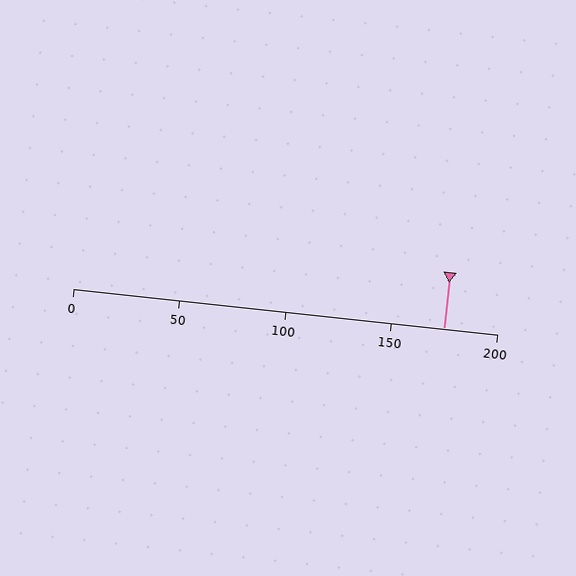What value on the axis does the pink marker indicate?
The marker indicates approximately 175.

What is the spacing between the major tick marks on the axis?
The major ticks are spaced 50 apart.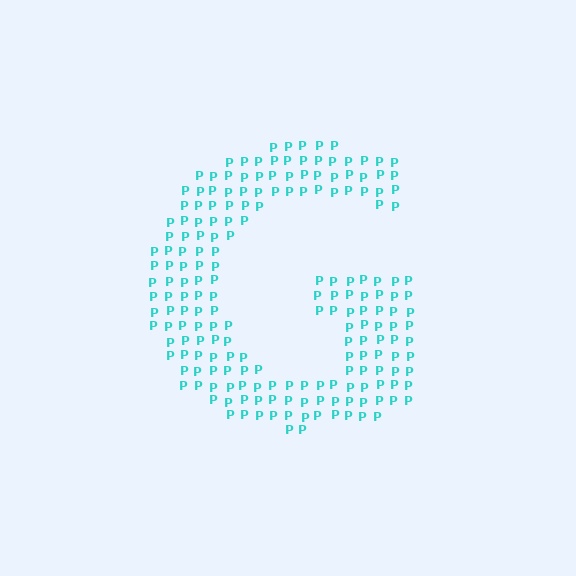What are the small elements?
The small elements are letter P's.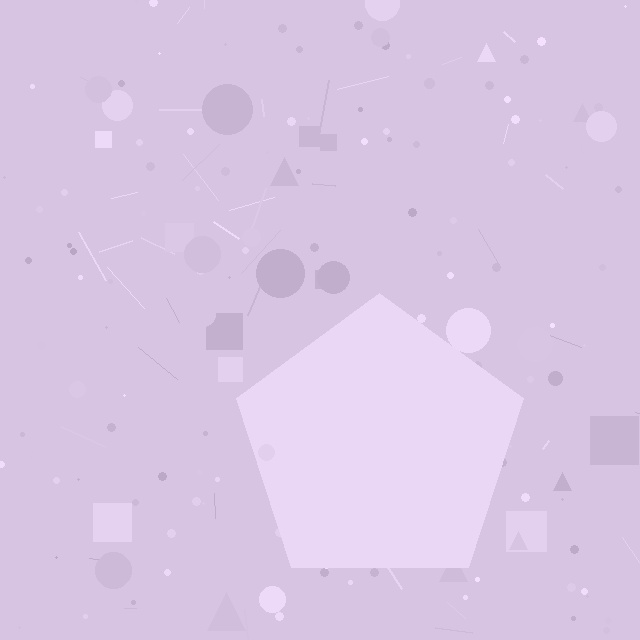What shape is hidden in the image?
A pentagon is hidden in the image.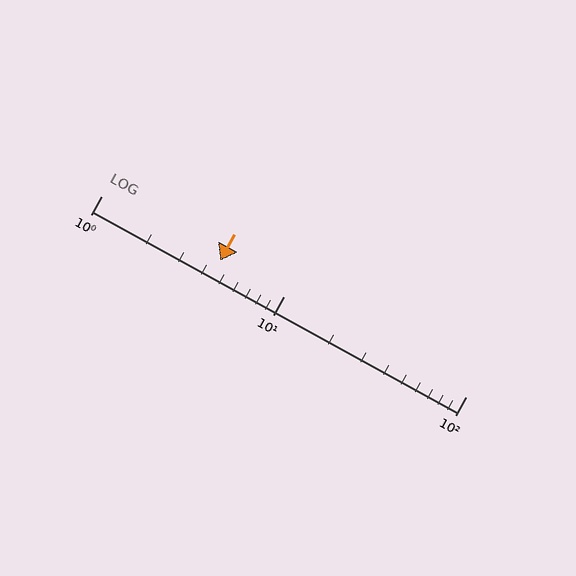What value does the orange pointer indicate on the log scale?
The pointer indicates approximately 4.5.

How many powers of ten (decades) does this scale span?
The scale spans 2 decades, from 1 to 100.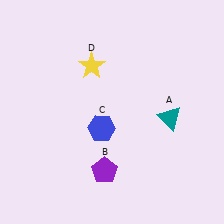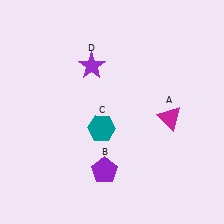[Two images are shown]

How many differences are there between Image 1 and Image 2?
There are 3 differences between the two images.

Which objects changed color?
A changed from teal to magenta. C changed from blue to teal. D changed from yellow to purple.